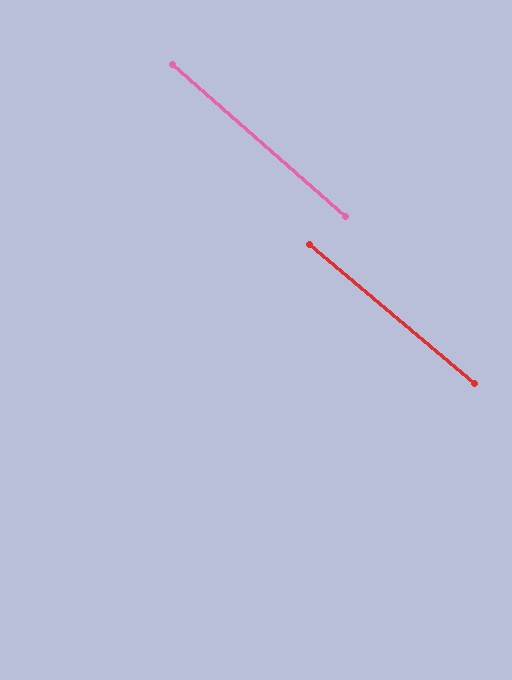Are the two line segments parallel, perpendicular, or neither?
Parallel — their directions differ by only 1.4°.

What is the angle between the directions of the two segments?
Approximately 1 degree.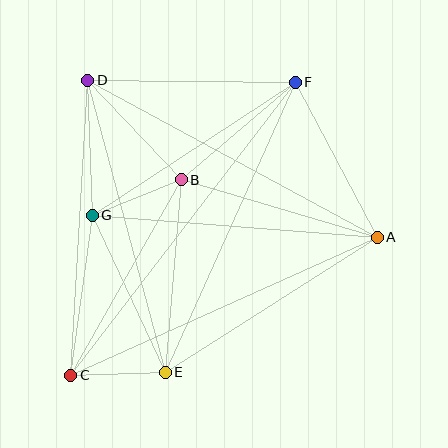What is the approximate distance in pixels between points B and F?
The distance between B and F is approximately 150 pixels.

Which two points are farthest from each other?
Points C and F are farthest from each other.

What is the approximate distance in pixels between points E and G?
The distance between E and G is approximately 173 pixels.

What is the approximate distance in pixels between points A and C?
The distance between A and C is approximately 336 pixels.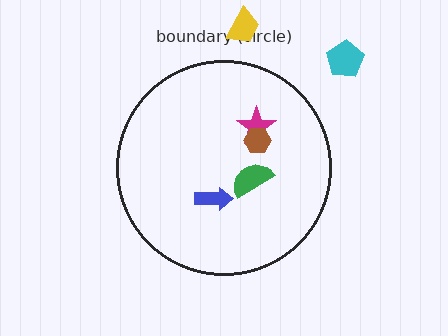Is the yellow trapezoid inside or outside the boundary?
Outside.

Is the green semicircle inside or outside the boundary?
Inside.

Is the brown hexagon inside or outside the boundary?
Inside.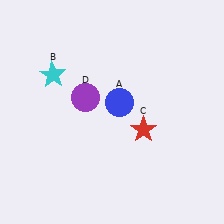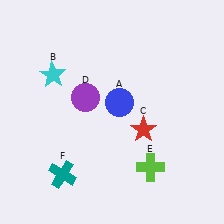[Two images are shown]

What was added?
A lime cross (E), a teal cross (F) were added in Image 2.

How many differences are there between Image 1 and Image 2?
There are 2 differences between the two images.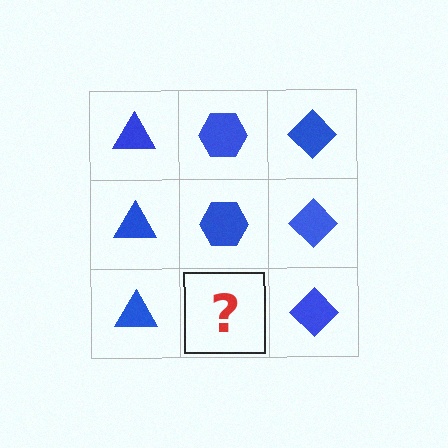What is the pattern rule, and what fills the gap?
The rule is that each column has a consistent shape. The gap should be filled with a blue hexagon.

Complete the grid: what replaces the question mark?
The question mark should be replaced with a blue hexagon.